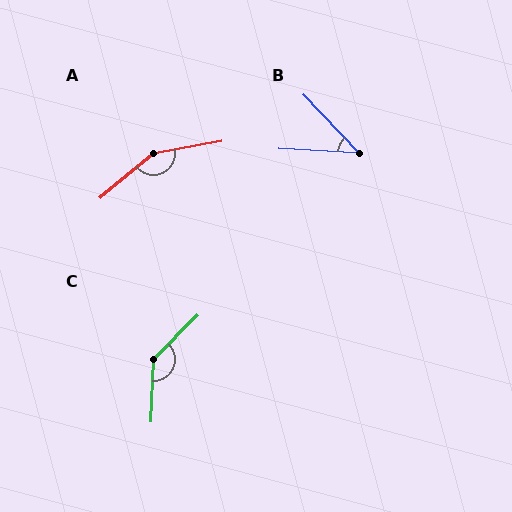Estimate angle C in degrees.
Approximately 137 degrees.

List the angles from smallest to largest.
B (44°), C (137°), A (151°).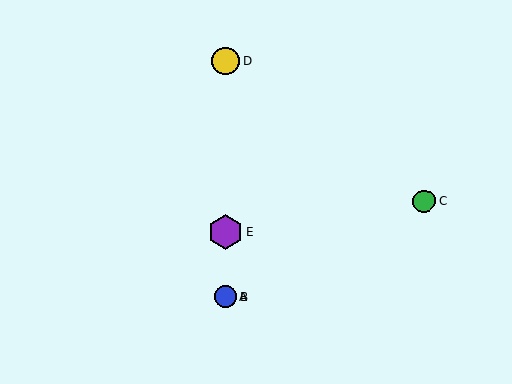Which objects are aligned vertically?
Objects A, B, D, E are aligned vertically.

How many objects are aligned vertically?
4 objects (A, B, D, E) are aligned vertically.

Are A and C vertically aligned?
No, A is at x≈226 and C is at x≈424.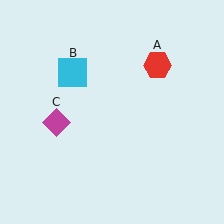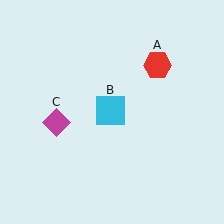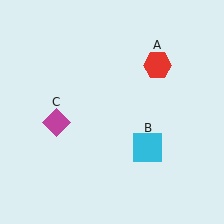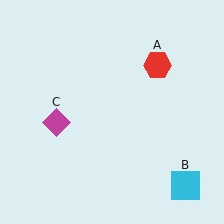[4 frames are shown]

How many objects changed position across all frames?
1 object changed position: cyan square (object B).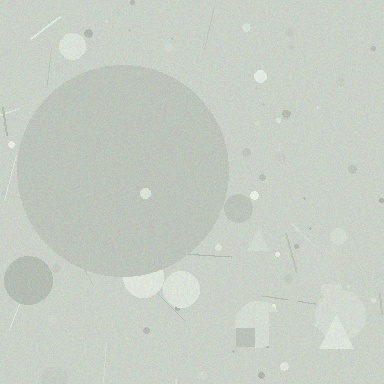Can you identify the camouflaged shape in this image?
The camouflaged shape is a circle.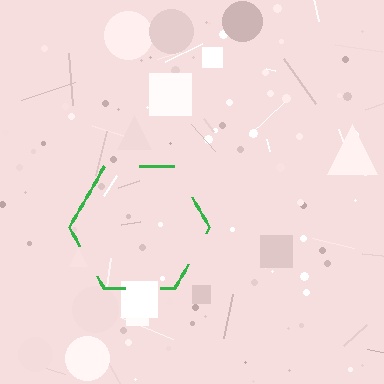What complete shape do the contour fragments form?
The contour fragments form a hexagon.